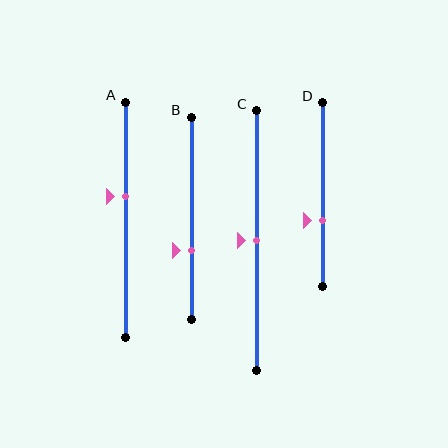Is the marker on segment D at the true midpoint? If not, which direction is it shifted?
No, the marker on segment D is shifted downward by about 14% of the segment length.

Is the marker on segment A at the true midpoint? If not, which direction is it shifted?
No, the marker on segment A is shifted upward by about 10% of the segment length.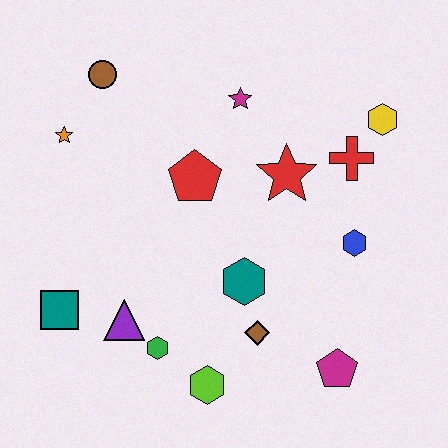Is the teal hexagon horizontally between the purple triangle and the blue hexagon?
Yes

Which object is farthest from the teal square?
The yellow hexagon is farthest from the teal square.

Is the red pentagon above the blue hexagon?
Yes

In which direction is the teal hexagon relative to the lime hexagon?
The teal hexagon is above the lime hexagon.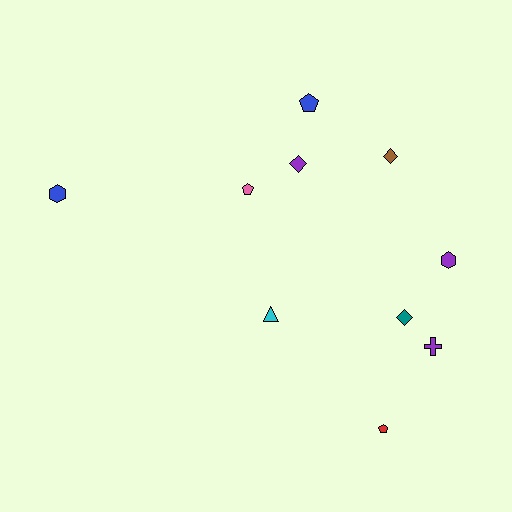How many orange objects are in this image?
There are no orange objects.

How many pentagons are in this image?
There are 3 pentagons.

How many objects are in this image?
There are 10 objects.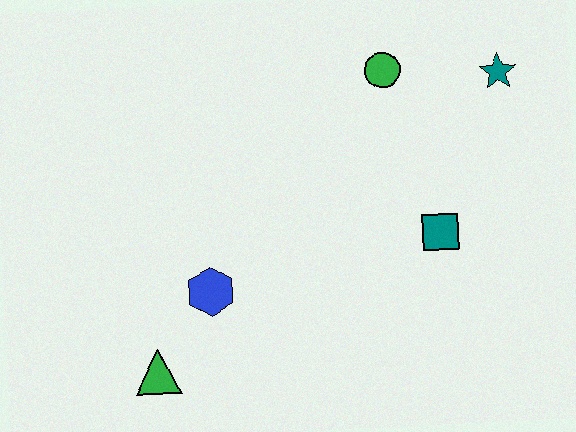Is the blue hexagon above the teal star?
No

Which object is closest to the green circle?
The teal star is closest to the green circle.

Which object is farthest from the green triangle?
The teal star is farthest from the green triangle.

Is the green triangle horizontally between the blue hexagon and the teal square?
No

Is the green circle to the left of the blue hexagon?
No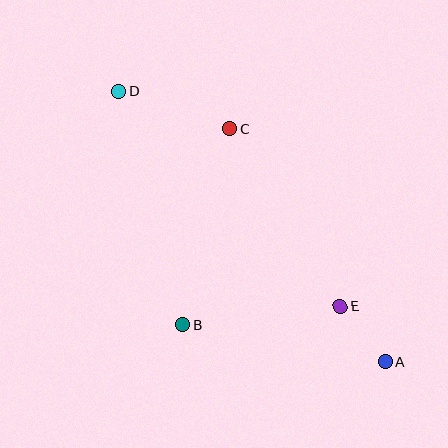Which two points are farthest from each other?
Points A and D are farthest from each other.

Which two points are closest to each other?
Points A and E are closest to each other.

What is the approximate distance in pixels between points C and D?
The distance between C and D is approximately 117 pixels.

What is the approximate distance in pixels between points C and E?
The distance between C and E is approximately 209 pixels.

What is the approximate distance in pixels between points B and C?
The distance between B and C is approximately 202 pixels.